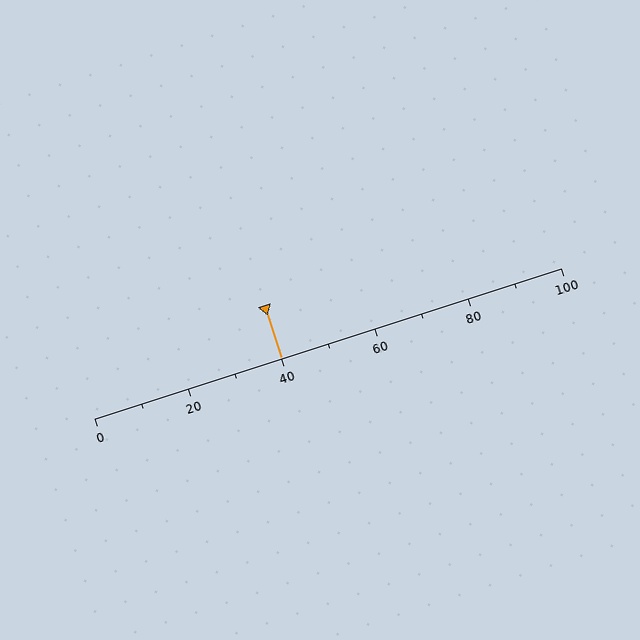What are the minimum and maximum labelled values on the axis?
The axis runs from 0 to 100.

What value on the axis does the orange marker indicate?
The marker indicates approximately 40.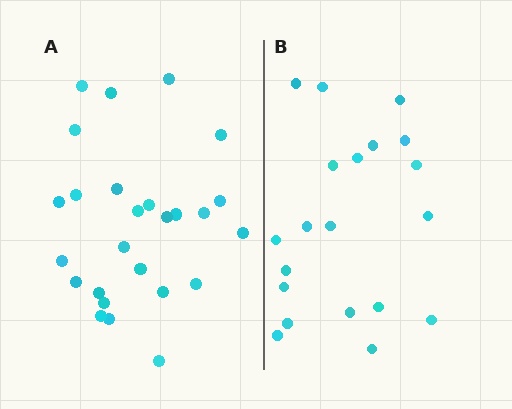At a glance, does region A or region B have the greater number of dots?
Region A (the left region) has more dots.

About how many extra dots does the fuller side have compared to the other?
Region A has about 6 more dots than region B.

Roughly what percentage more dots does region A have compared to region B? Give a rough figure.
About 30% more.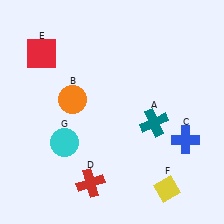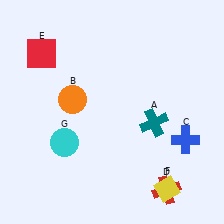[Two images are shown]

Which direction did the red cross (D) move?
The red cross (D) moved right.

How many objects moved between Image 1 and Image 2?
1 object moved between the two images.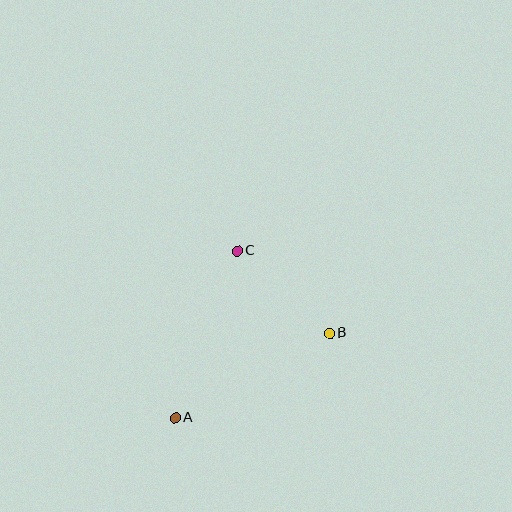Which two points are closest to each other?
Points B and C are closest to each other.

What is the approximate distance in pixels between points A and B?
The distance between A and B is approximately 176 pixels.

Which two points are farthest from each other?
Points A and C are farthest from each other.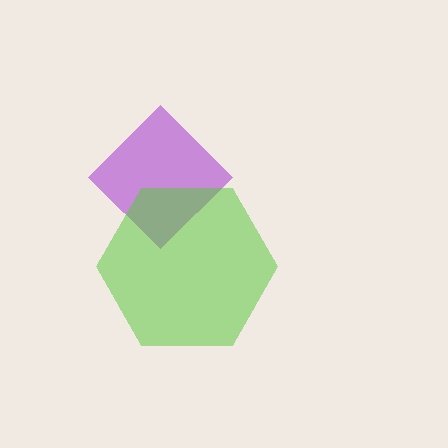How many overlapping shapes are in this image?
There are 2 overlapping shapes in the image.